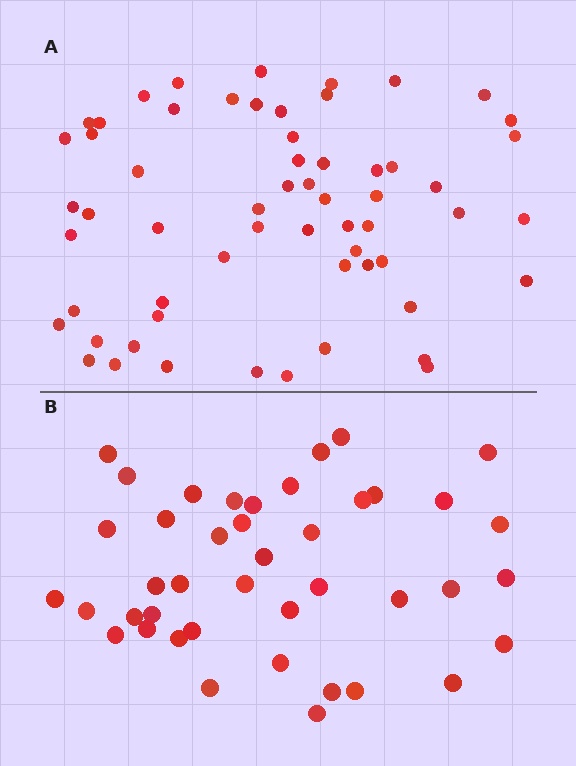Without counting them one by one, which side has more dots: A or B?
Region A (the top region) has more dots.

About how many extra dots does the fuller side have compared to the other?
Region A has approximately 20 more dots than region B.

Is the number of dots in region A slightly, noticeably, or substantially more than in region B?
Region A has noticeably more, but not dramatically so. The ratio is roughly 1.4 to 1.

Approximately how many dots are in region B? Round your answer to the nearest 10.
About 40 dots. (The exact count is 42, which rounds to 40.)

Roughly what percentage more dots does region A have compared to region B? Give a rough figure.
About 45% more.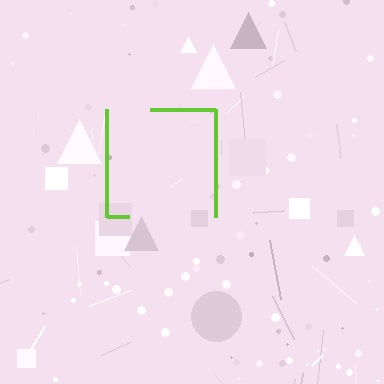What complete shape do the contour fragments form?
The contour fragments form a square.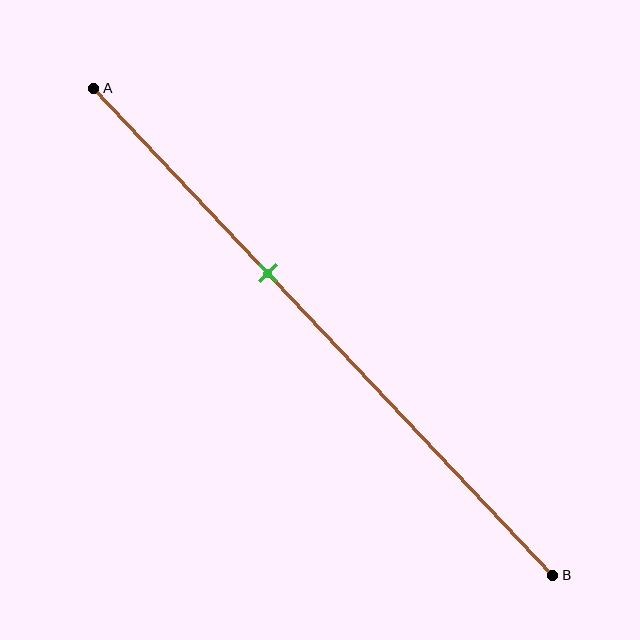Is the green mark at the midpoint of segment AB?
No, the mark is at about 40% from A, not at the 50% midpoint.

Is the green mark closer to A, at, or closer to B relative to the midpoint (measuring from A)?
The green mark is closer to point A than the midpoint of segment AB.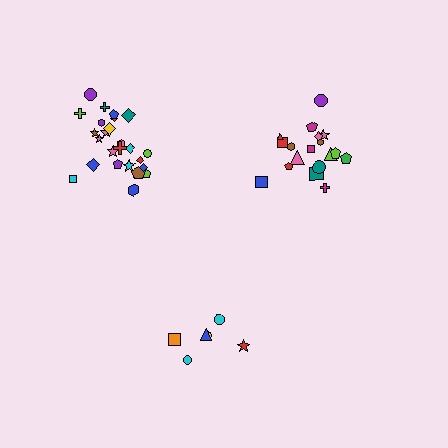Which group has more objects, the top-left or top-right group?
The top-left group.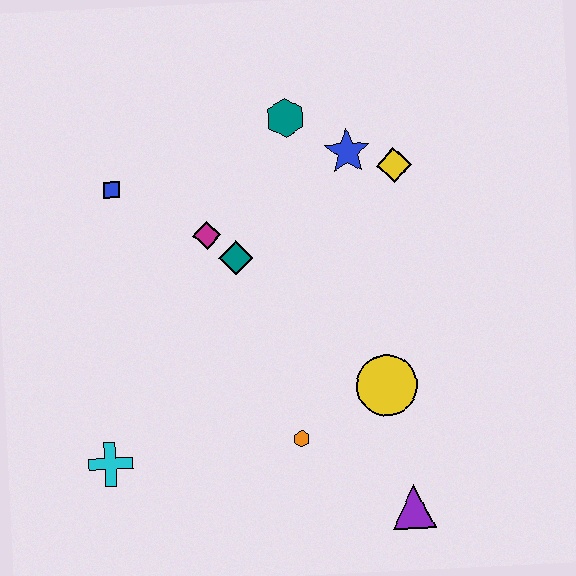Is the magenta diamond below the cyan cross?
No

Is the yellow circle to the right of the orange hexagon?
Yes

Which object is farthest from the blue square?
The purple triangle is farthest from the blue square.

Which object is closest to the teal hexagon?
The blue star is closest to the teal hexagon.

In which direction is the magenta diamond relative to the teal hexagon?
The magenta diamond is below the teal hexagon.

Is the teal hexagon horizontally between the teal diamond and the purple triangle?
Yes